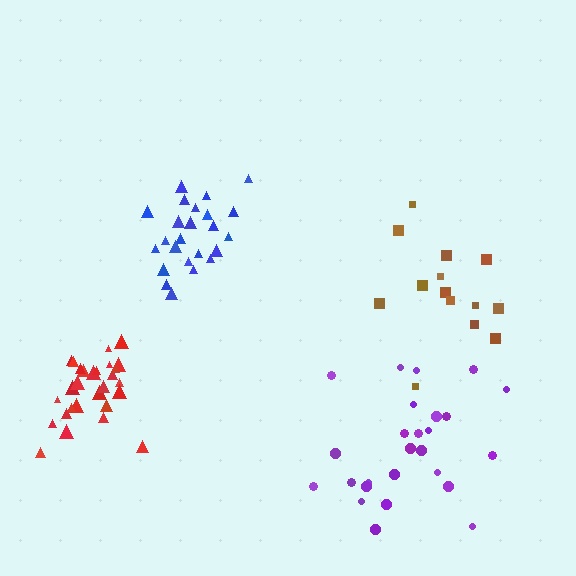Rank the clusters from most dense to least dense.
blue, red, purple, brown.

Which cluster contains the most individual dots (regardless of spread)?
Red (28).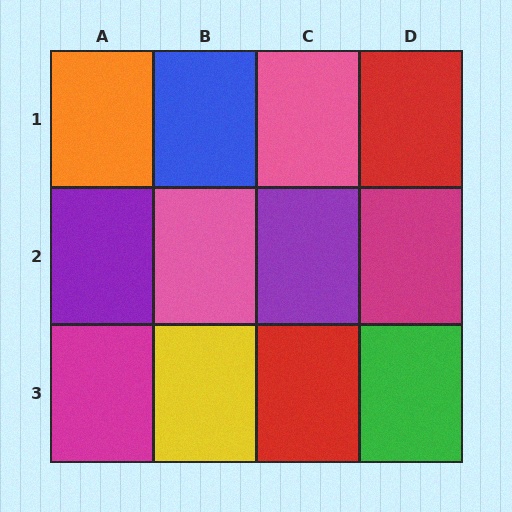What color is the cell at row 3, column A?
Magenta.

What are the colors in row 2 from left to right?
Purple, pink, purple, magenta.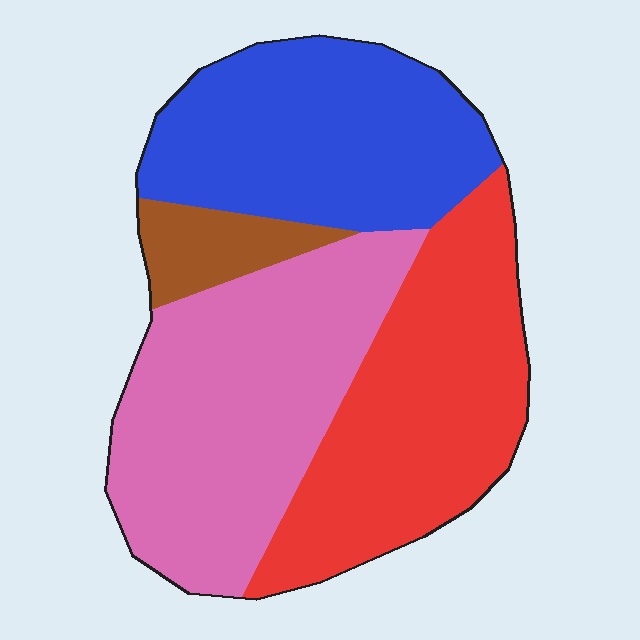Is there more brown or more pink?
Pink.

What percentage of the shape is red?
Red takes up about one third (1/3) of the shape.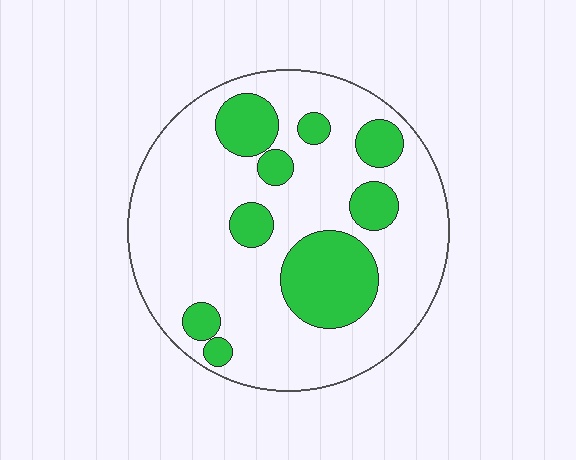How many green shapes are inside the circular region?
9.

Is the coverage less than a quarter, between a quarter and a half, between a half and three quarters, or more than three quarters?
Less than a quarter.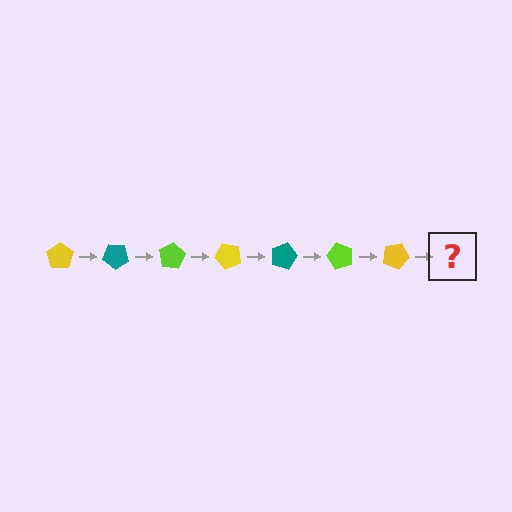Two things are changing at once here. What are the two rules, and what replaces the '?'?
The two rules are that it rotates 40 degrees each step and the color cycles through yellow, teal, and lime. The '?' should be a teal pentagon, rotated 280 degrees from the start.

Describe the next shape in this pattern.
It should be a teal pentagon, rotated 280 degrees from the start.